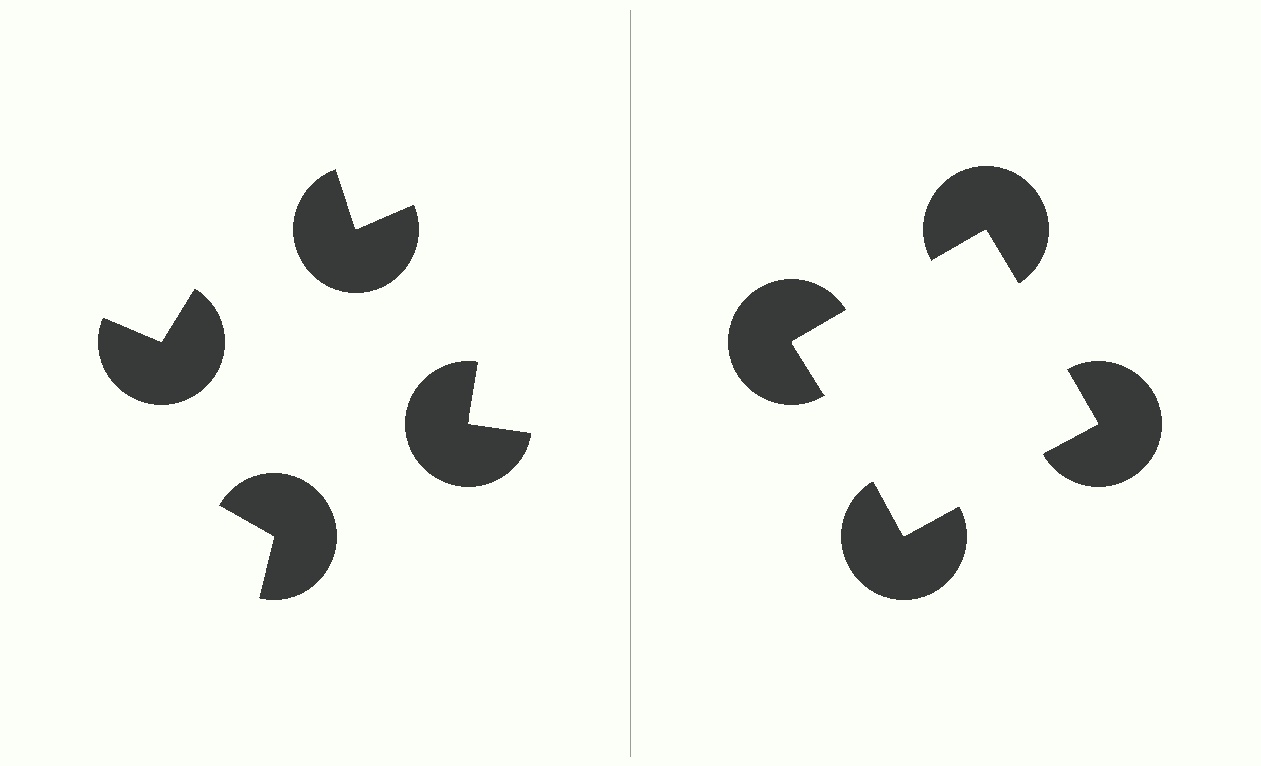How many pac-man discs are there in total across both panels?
8 — 4 on each side.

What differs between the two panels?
The pac-man discs are positioned identically on both sides; only the wedge orientations differ. On the right they align to a square; on the left they are misaligned.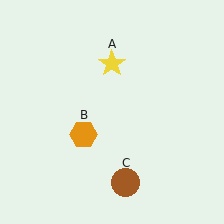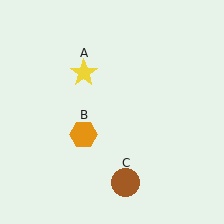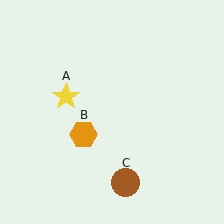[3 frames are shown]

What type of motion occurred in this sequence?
The yellow star (object A) rotated counterclockwise around the center of the scene.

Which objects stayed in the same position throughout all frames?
Orange hexagon (object B) and brown circle (object C) remained stationary.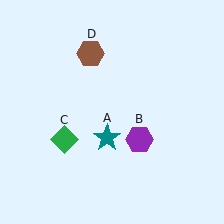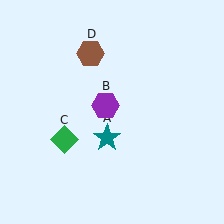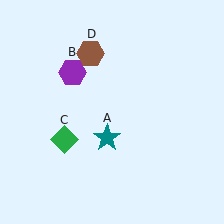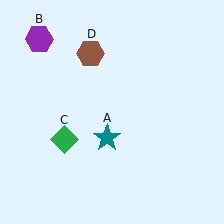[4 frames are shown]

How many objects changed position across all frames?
1 object changed position: purple hexagon (object B).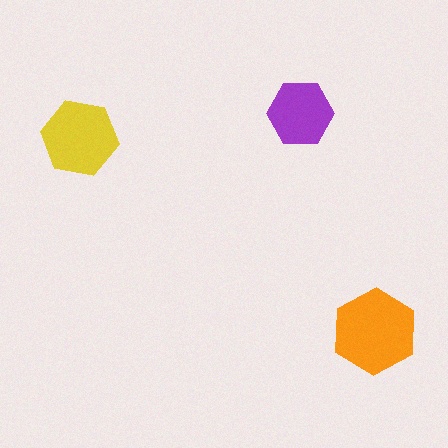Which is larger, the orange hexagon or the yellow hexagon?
The orange one.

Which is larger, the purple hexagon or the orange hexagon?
The orange one.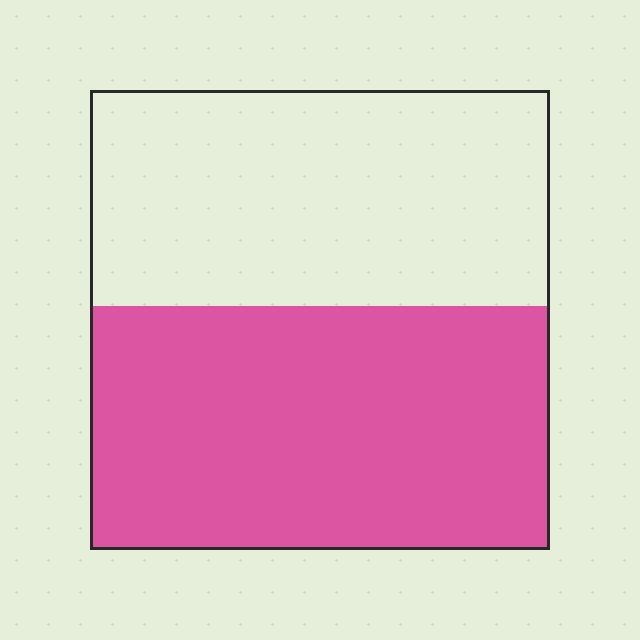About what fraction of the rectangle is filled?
About one half (1/2).